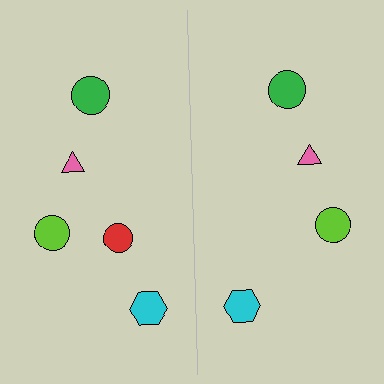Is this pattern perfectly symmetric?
No, the pattern is not perfectly symmetric. A red circle is missing from the right side.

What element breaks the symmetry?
A red circle is missing from the right side.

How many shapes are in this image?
There are 9 shapes in this image.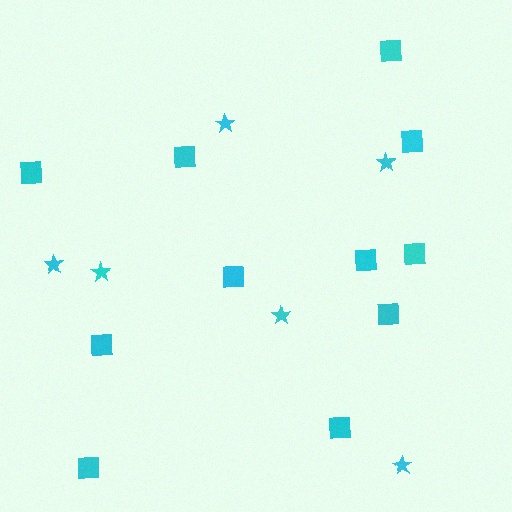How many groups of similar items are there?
There are 2 groups: one group of squares (11) and one group of stars (6).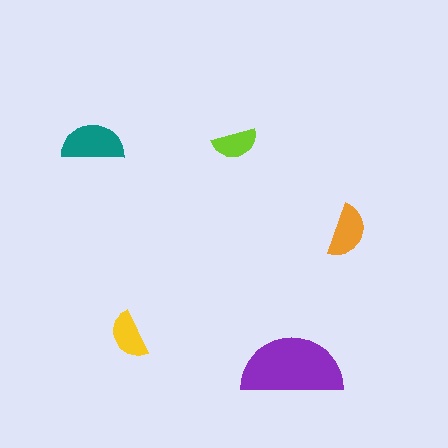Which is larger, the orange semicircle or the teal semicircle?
The teal one.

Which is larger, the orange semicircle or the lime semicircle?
The orange one.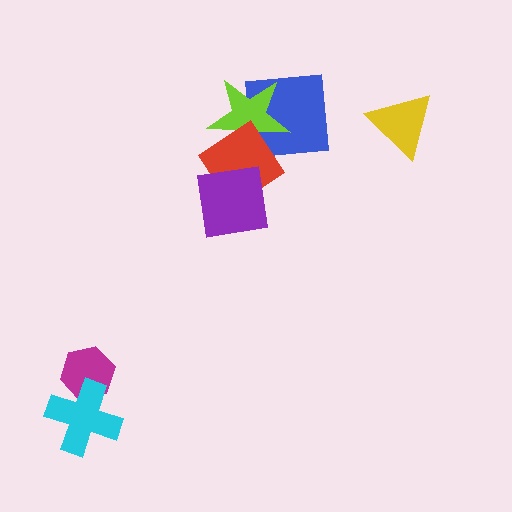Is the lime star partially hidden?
Yes, it is partially covered by another shape.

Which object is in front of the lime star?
The red diamond is in front of the lime star.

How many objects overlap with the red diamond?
3 objects overlap with the red diamond.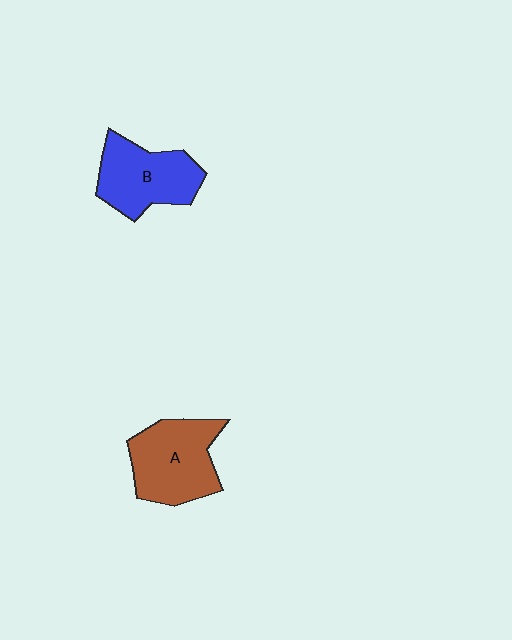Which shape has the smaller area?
Shape B (blue).